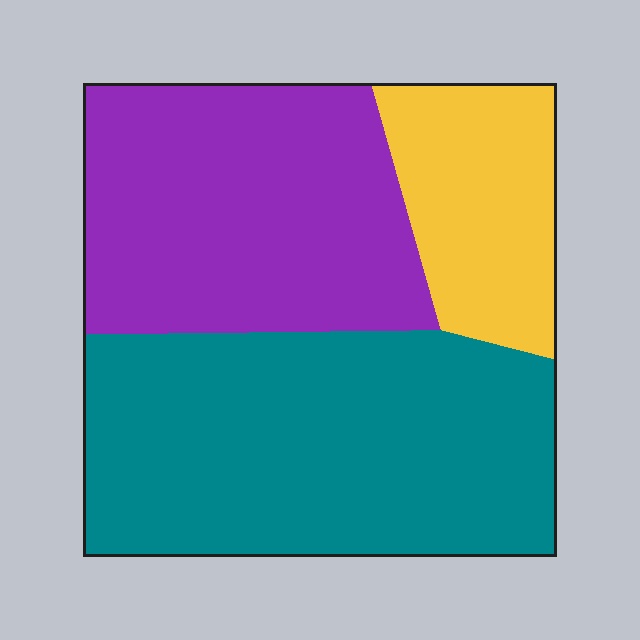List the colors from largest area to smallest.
From largest to smallest: teal, purple, yellow.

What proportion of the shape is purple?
Purple takes up about three eighths (3/8) of the shape.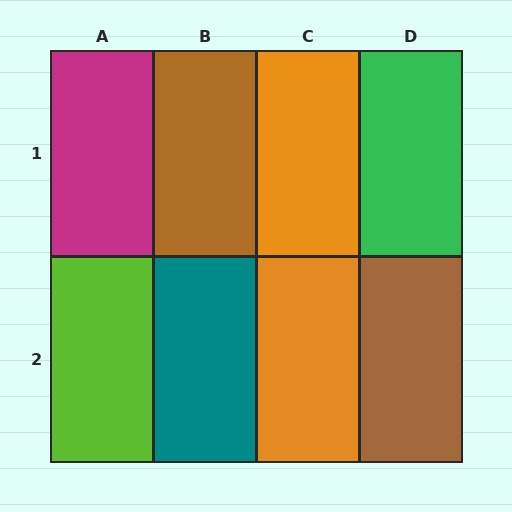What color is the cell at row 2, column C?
Orange.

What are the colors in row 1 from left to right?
Magenta, brown, orange, green.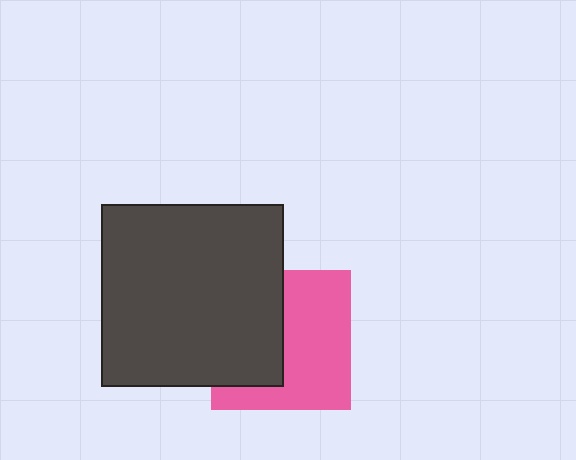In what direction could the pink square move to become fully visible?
The pink square could move right. That would shift it out from behind the dark gray square entirely.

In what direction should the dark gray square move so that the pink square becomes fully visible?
The dark gray square should move left. That is the shortest direction to clear the overlap and leave the pink square fully visible.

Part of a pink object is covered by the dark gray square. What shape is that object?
It is a square.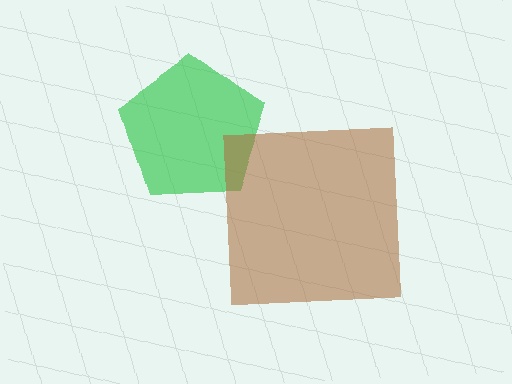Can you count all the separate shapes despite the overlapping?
Yes, there are 2 separate shapes.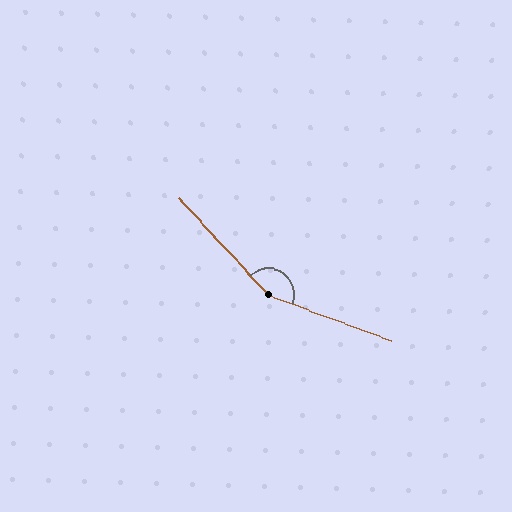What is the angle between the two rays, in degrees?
Approximately 154 degrees.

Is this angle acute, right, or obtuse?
It is obtuse.